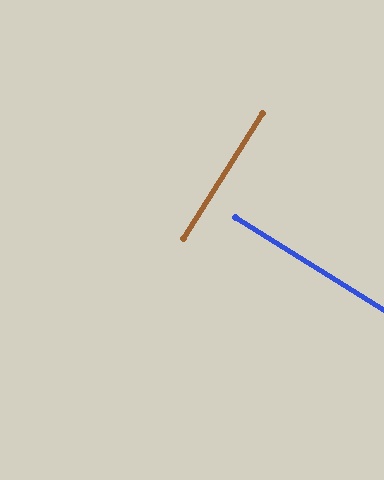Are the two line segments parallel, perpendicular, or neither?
Perpendicular — they meet at approximately 90°.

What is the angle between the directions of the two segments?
Approximately 90 degrees.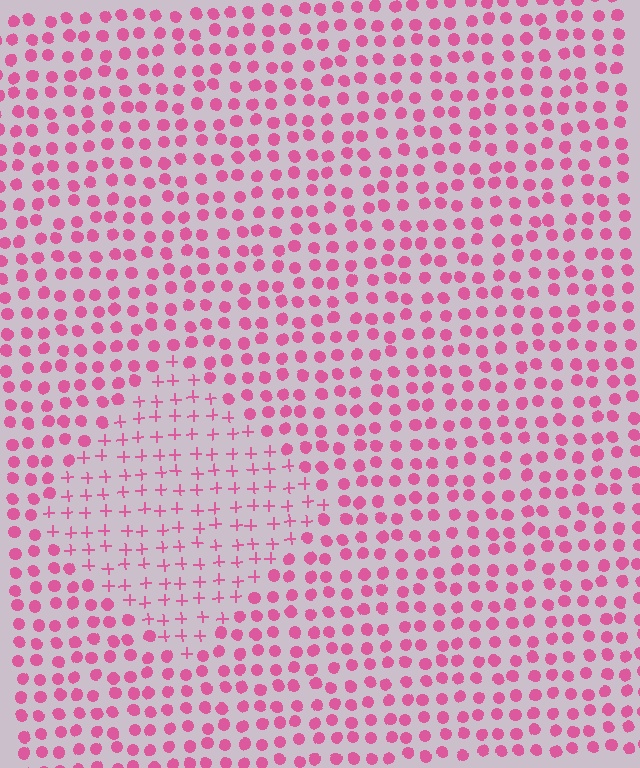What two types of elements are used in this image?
The image uses plus signs inside the diamond region and circles outside it.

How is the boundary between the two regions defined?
The boundary is defined by a change in element shape: plus signs inside vs. circles outside. All elements share the same color and spacing.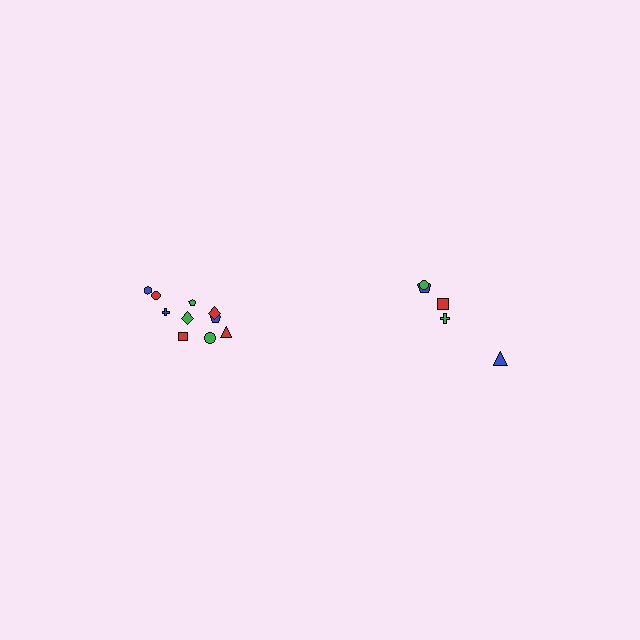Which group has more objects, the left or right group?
The left group.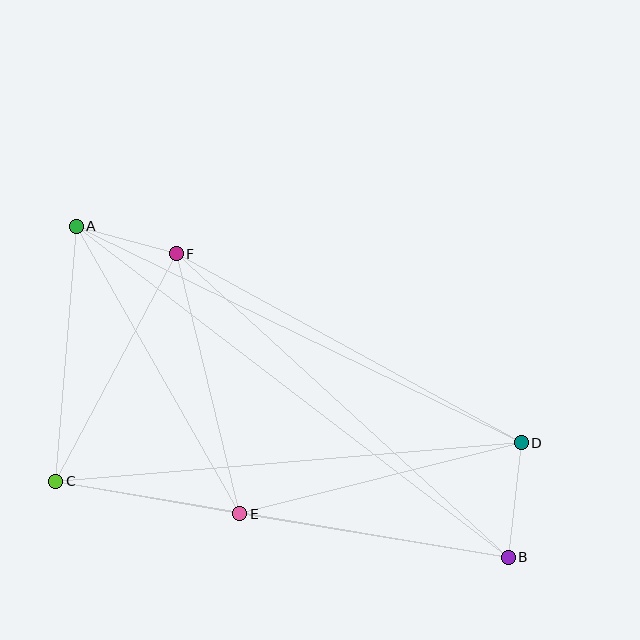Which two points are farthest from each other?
Points A and B are farthest from each other.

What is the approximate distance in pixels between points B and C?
The distance between B and C is approximately 459 pixels.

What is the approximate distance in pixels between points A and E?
The distance between A and E is approximately 331 pixels.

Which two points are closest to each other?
Points A and F are closest to each other.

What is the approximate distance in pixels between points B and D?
The distance between B and D is approximately 115 pixels.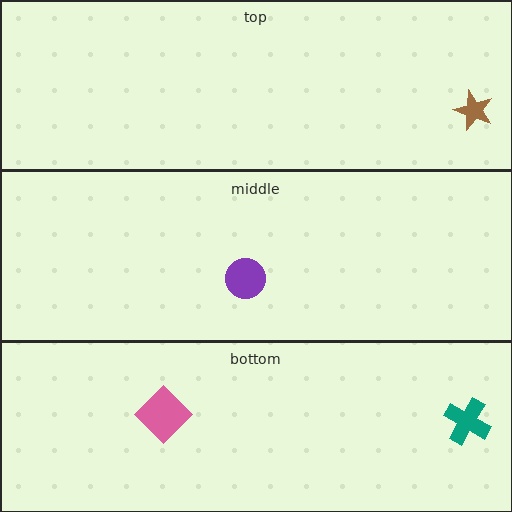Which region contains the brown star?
The top region.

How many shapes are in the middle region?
1.